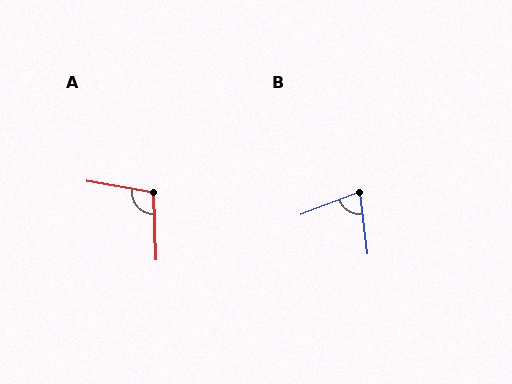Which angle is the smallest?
B, at approximately 76 degrees.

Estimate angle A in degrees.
Approximately 101 degrees.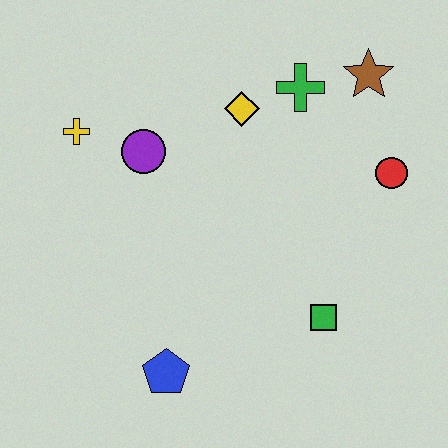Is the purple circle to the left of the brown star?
Yes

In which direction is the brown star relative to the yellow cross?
The brown star is to the right of the yellow cross.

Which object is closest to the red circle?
The brown star is closest to the red circle.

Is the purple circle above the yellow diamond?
No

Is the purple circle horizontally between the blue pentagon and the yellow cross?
Yes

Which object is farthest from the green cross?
The blue pentagon is farthest from the green cross.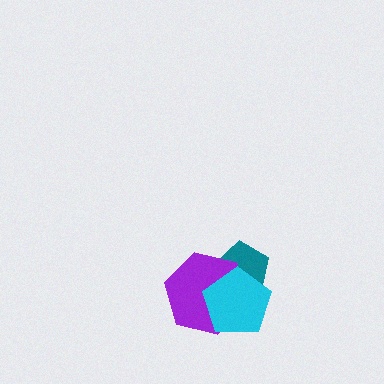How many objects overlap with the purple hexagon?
2 objects overlap with the purple hexagon.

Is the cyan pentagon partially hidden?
No, no other shape covers it.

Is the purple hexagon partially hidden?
Yes, it is partially covered by another shape.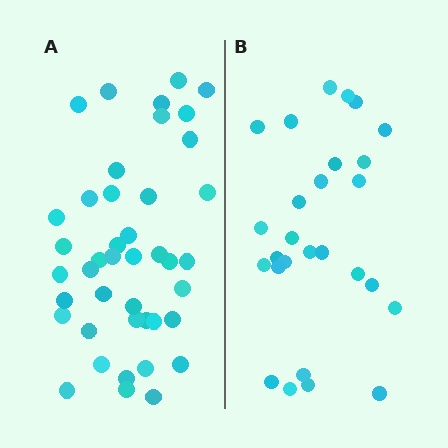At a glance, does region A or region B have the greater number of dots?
Region A (the left region) has more dots.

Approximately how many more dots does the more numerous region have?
Region A has approximately 15 more dots than region B.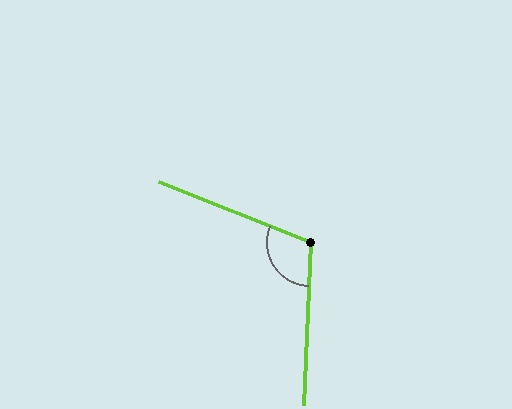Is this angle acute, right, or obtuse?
It is obtuse.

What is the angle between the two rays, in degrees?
Approximately 110 degrees.